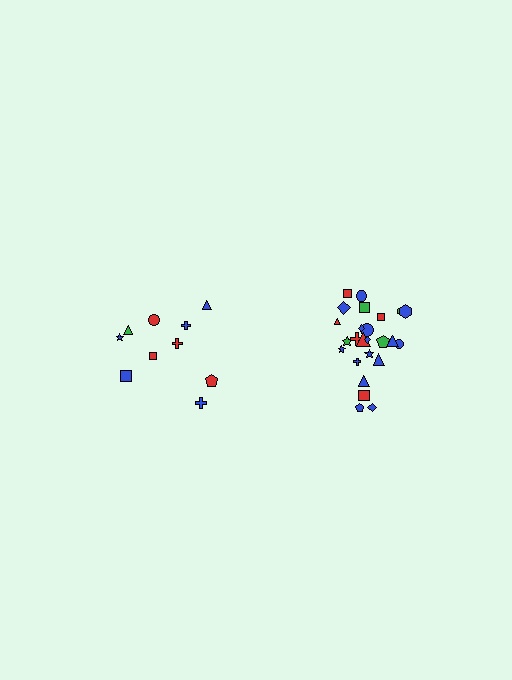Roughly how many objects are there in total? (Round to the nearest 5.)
Roughly 35 objects in total.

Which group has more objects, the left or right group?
The right group.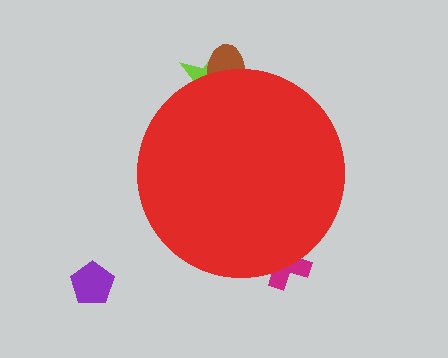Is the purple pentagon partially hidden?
No, the purple pentagon is fully visible.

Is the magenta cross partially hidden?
Yes, the magenta cross is partially hidden behind the red circle.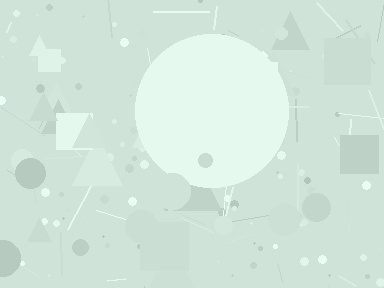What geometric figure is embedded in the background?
A circle is embedded in the background.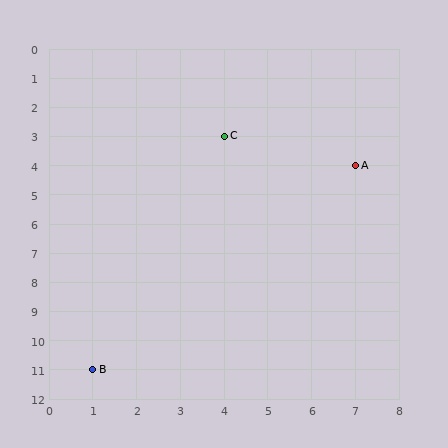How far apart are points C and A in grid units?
Points C and A are 3 columns and 1 row apart (about 3.2 grid units diagonally).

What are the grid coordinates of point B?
Point B is at grid coordinates (1, 11).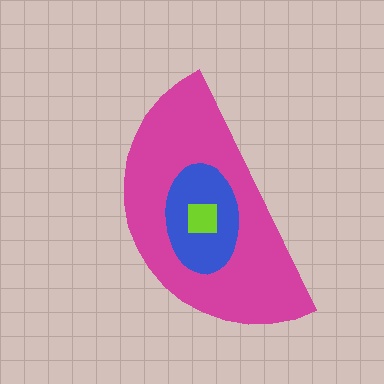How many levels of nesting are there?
3.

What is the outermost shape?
The magenta semicircle.